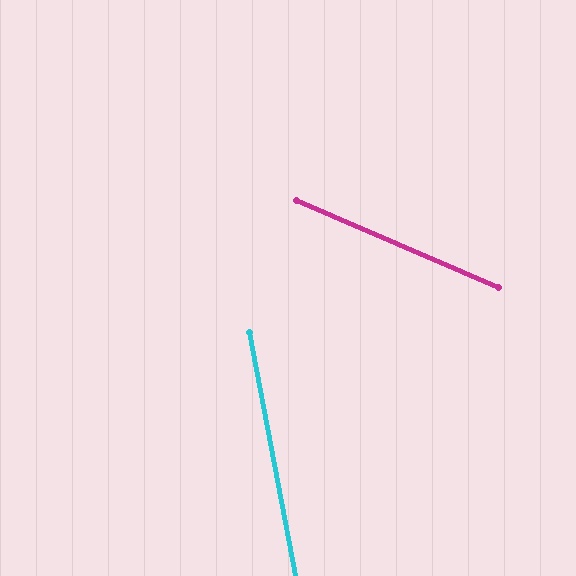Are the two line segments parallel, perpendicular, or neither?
Neither parallel nor perpendicular — they differ by about 56°.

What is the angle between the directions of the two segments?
Approximately 56 degrees.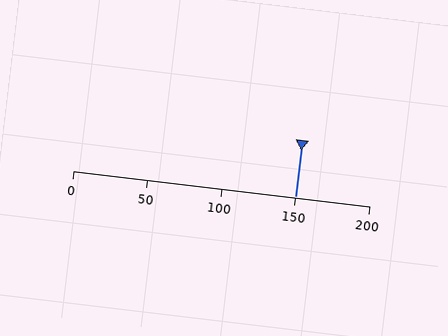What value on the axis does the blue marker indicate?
The marker indicates approximately 150.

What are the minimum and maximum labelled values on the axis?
The axis runs from 0 to 200.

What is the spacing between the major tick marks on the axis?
The major ticks are spaced 50 apart.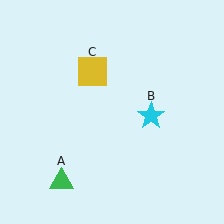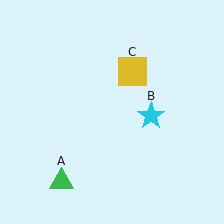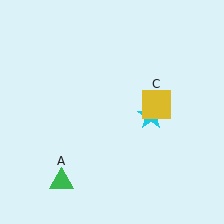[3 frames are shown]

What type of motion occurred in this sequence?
The yellow square (object C) rotated clockwise around the center of the scene.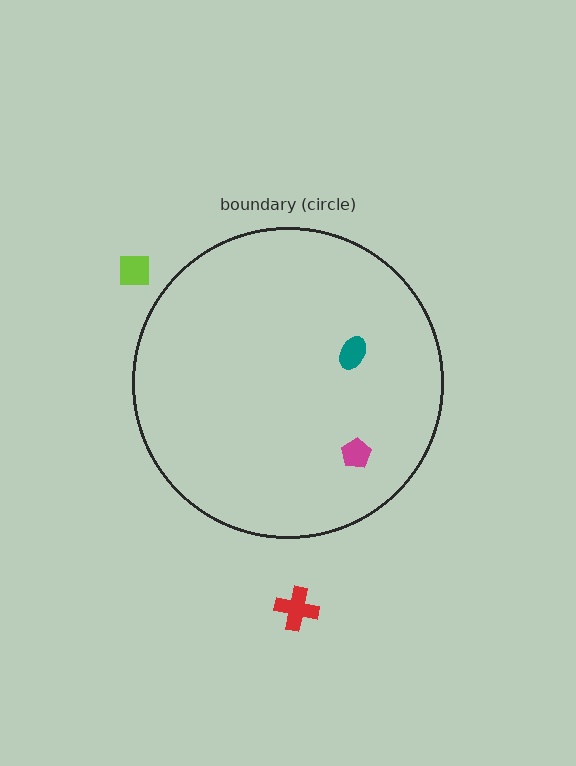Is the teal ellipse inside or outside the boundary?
Inside.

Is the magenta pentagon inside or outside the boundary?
Inside.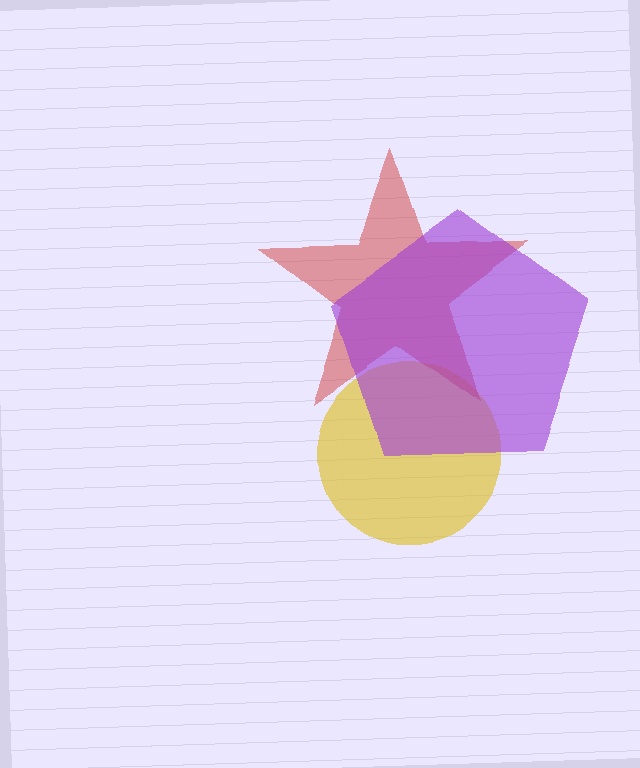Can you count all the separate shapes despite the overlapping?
Yes, there are 3 separate shapes.